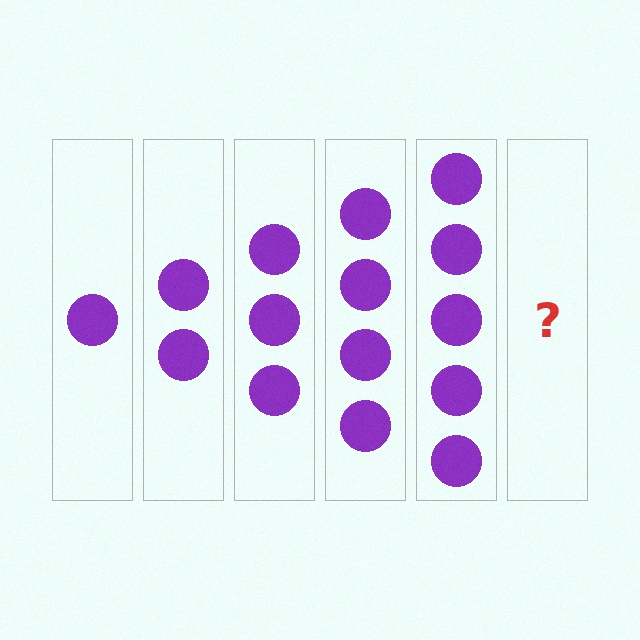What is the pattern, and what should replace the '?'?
The pattern is that each step adds one more circle. The '?' should be 6 circles.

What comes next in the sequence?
The next element should be 6 circles.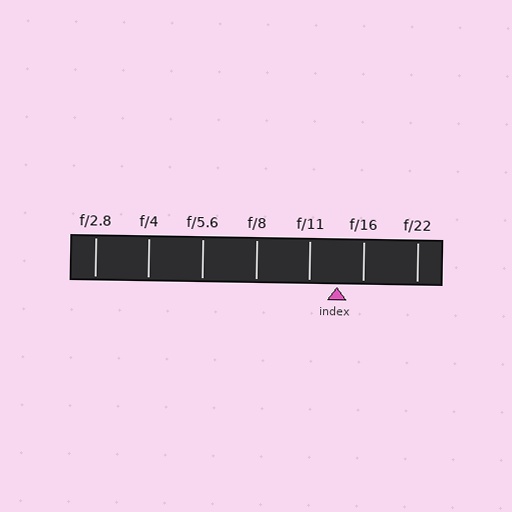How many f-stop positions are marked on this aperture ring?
There are 7 f-stop positions marked.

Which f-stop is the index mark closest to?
The index mark is closest to f/16.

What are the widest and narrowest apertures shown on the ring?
The widest aperture shown is f/2.8 and the narrowest is f/22.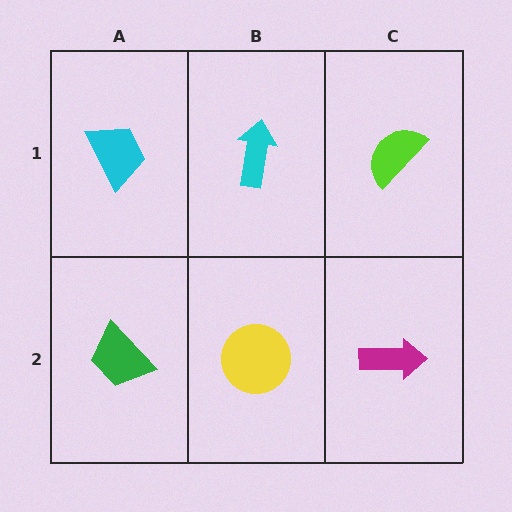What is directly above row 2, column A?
A cyan trapezoid.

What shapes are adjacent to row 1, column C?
A magenta arrow (row 2, column C), a cyan arrow (row 1, column B).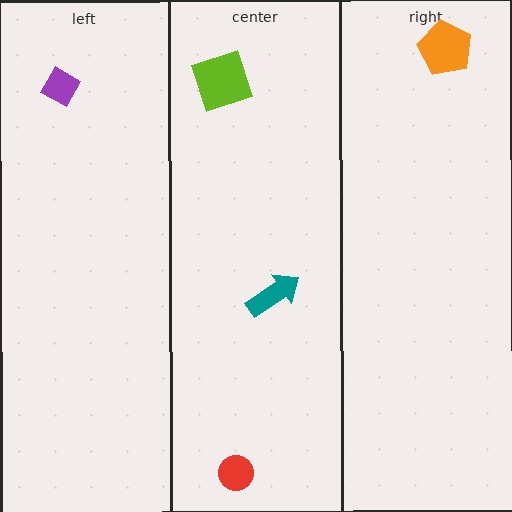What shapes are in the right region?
The orange pentagon.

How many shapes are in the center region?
3.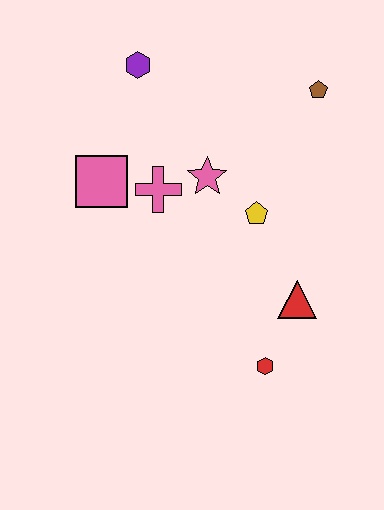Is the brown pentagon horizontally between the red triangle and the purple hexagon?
No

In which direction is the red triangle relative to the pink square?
The red triangle is to the right of the pink square.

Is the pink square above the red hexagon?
Yes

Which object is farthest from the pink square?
The red hexagon is farthest from the pink square.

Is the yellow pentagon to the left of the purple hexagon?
No